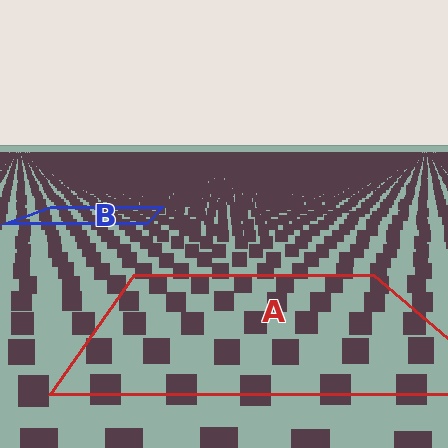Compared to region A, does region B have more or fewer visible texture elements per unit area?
Region B has more texture elements per unit area — they are packed more densely because it is farther away.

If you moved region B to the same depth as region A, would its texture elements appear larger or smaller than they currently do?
They would appear larger. At a closer depth, the same texture elements are projected at a bigger on-screen size.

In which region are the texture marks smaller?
The texture marks are smaller in region B, because it is farther away.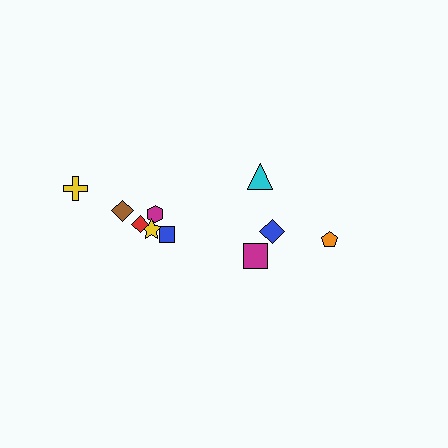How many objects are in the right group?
There are 4 objects.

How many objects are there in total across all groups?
There are 10 objects.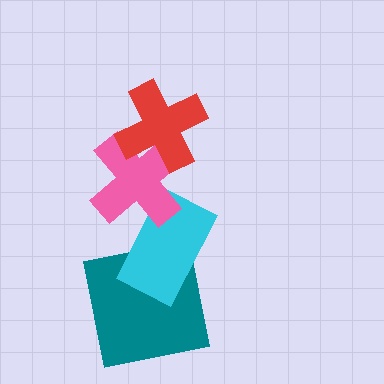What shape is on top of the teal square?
The cyan rectangle is on top of the teal square.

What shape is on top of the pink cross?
The red cross is on top of the pink cross.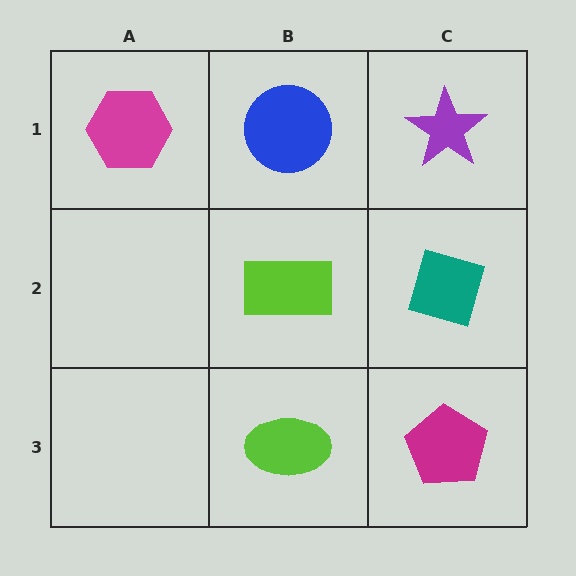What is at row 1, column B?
A blue circle.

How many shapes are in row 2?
2 shapes.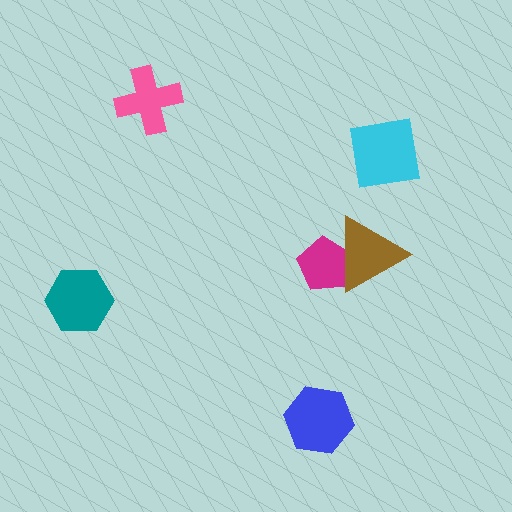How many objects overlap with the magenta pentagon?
1 object overlaps with the magenta pentagon.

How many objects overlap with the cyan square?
0 objects overlap with the cyan square.